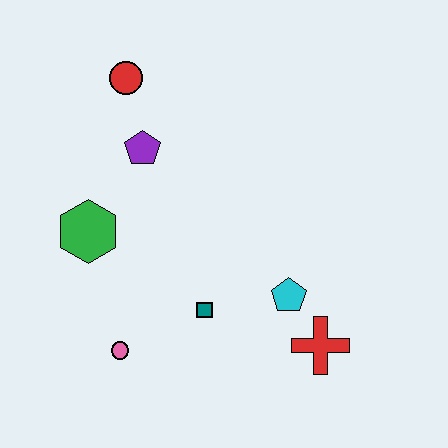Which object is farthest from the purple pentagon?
The red cross is farthest from the purple pentagon.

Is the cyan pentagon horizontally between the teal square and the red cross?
Yes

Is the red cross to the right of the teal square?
Yes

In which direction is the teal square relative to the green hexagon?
The teal square is to the right of the green hexagon.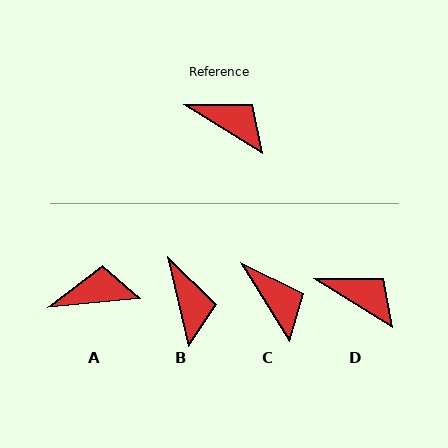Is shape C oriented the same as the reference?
No, it is off by about 26 degrees.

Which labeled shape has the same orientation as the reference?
D.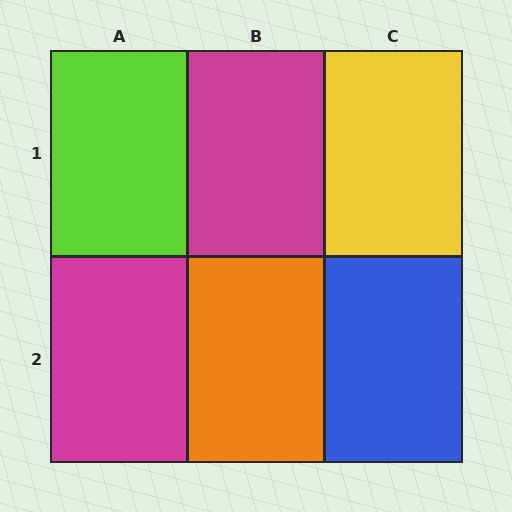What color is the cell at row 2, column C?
Blue.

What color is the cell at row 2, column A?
Magenta.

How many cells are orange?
1 cell is orange.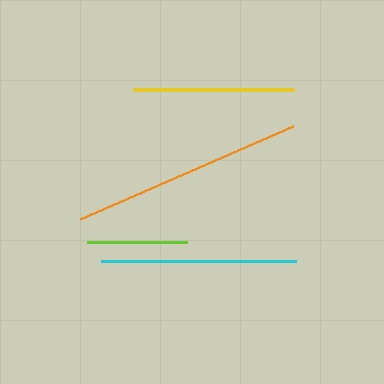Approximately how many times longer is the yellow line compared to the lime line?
The yellow line is approximately 1.6 times the length of the lime line.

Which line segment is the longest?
The orange line is the longest at approximately 232 pixels.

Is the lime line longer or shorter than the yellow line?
The yellow line is longer than the lime line.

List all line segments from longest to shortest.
From longest to shortest: orange, cyan, yellow, lime.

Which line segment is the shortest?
The lime line is the shortest at approximately 100 pixels.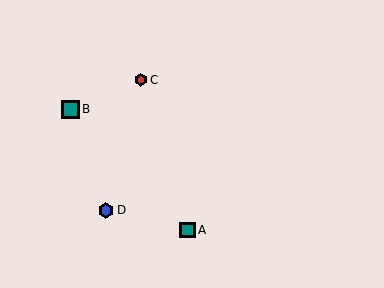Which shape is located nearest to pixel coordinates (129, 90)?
The red hexagon (labeled C) at (141, 80) is nearest to that location.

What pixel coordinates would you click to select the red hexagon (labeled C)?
Click at (141, 80) to select the red hexagon C.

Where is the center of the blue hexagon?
The center of the blue hexagon is at (106, 210).